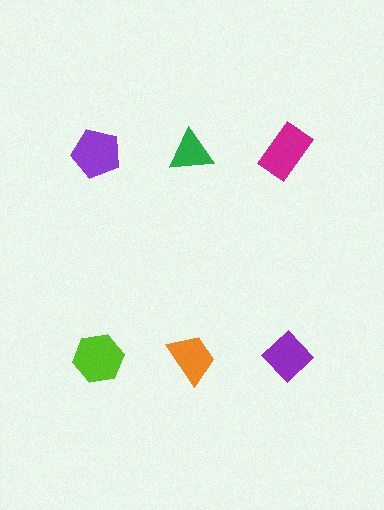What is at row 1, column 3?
A magenta rectangle.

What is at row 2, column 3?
A purple diamond.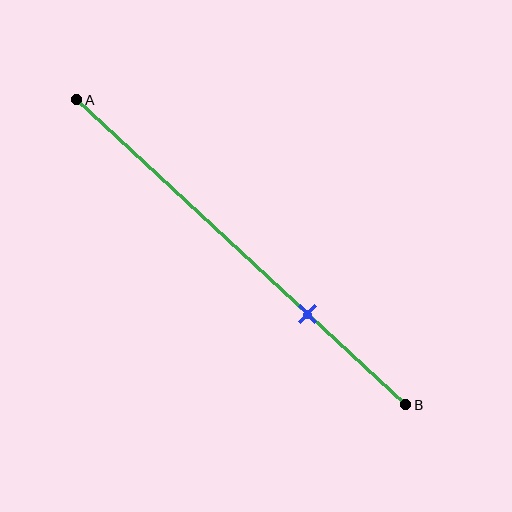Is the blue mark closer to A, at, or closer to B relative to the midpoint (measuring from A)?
The blue mark is closer to point B than the midpoint of segment AB.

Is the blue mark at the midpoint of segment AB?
No, the mark is at about 70% from A, not at the 50% midpoint.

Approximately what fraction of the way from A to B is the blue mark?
The blue mark is approximately 70% of the way from A to B.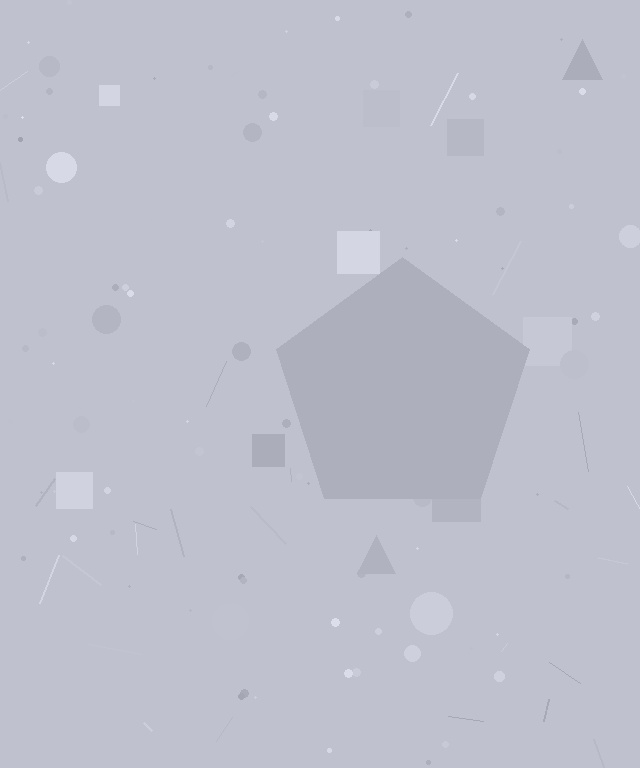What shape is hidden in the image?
A pentagon is hidden in the image.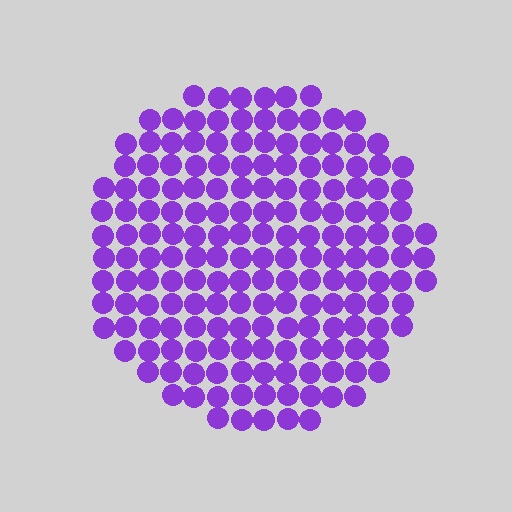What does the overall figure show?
The overall figure shows a circle.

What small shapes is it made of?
It is made of small circles.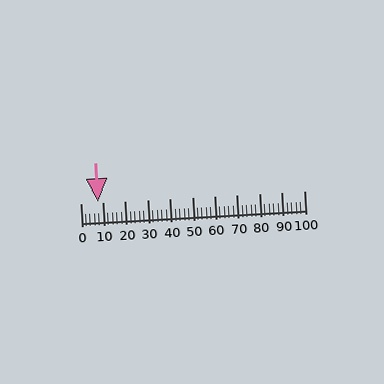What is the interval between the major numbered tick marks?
The major tick marks are spaced 10 units apart.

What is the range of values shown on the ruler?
The ruler shows values from 0 to 100.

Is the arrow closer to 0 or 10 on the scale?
The arrow is closer to 10.